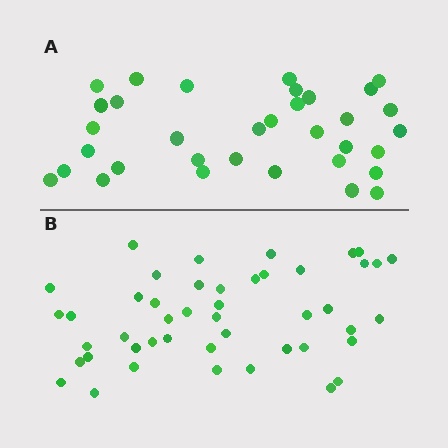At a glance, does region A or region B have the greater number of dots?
Region B (the bottom region) has more dots.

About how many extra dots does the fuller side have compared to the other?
Region B has roughly 12 or so more dots than region A.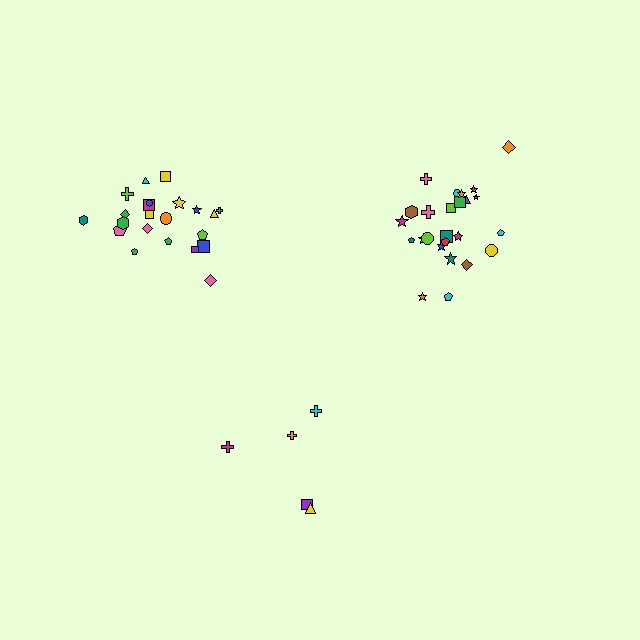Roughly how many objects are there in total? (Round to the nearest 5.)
Roughly 50 objects in total.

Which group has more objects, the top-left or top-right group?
The top-right group.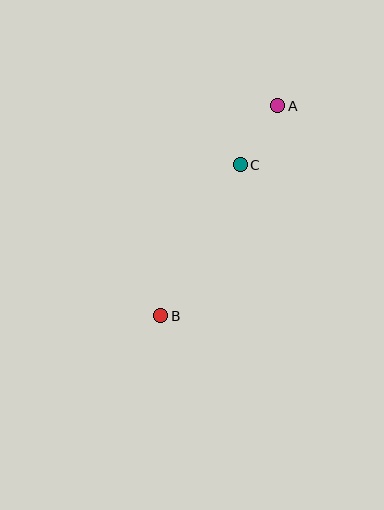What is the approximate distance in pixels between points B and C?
The distance between B and C is approximately 171 pixels.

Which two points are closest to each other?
Points A and C are closest to each other.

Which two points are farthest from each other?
Points A and B are farthest from each other.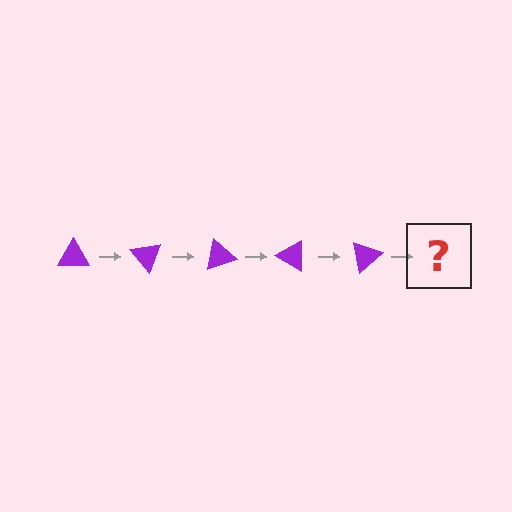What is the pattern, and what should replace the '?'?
The pattern is that the triangle rotates 50 degrees each step. The '?' should be a purple triangle rotated 250 degrees.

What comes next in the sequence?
The next element should be a purple triangle rotated 250 degrees.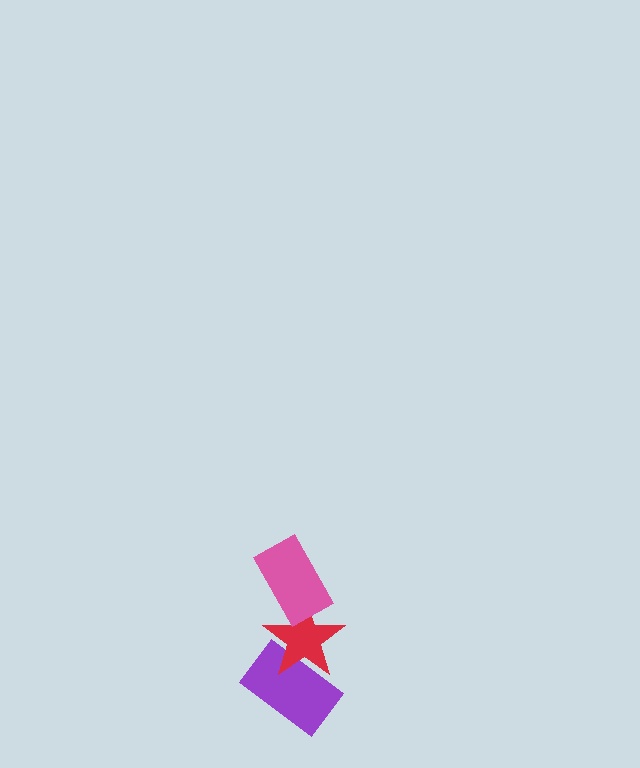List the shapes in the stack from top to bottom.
From top to bottom: the pink rectangle, the red star, the purple rectangle.